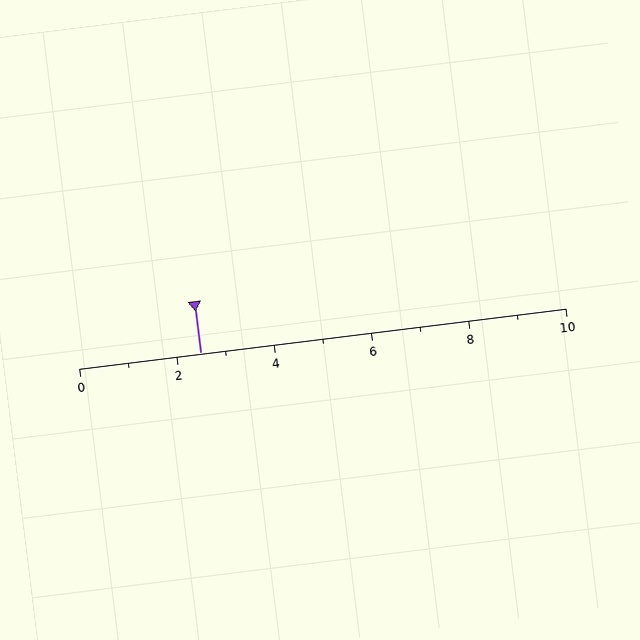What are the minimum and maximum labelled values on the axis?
The axis runs from 0 to 10.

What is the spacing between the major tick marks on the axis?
The major ticks are spaced 2 apart.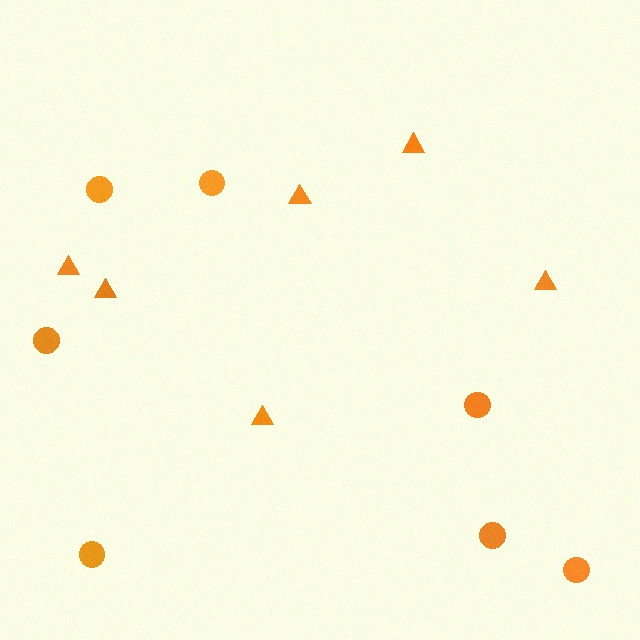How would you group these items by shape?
There are 2 groups: one group of circles (7) and one group of triangles (6).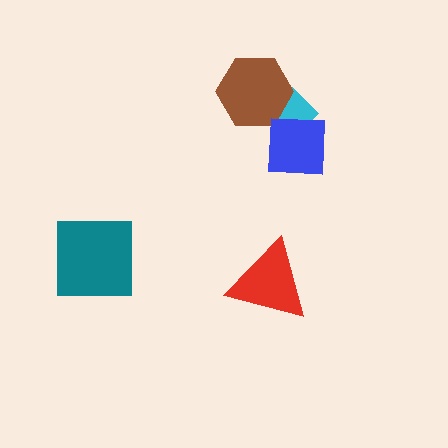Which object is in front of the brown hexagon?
The blue square is in front of the brown hexagon.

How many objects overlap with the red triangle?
0 objects overlap with the red triangle.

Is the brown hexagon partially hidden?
Yes, it is partially covered by another shape.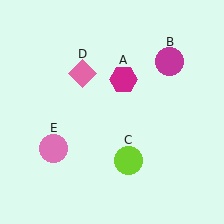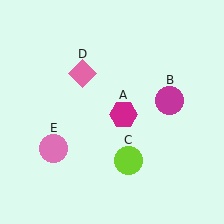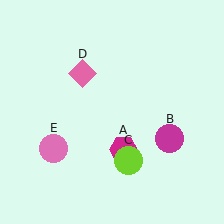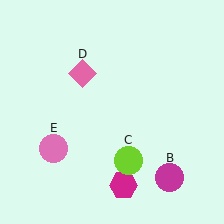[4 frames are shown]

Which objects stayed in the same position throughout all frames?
Lime circle (object C) and pink diamond (object D) and pink circle (object E) remained stationary.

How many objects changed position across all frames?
2 objects changed position: magenta hexagon (object A), magenta circle (object B).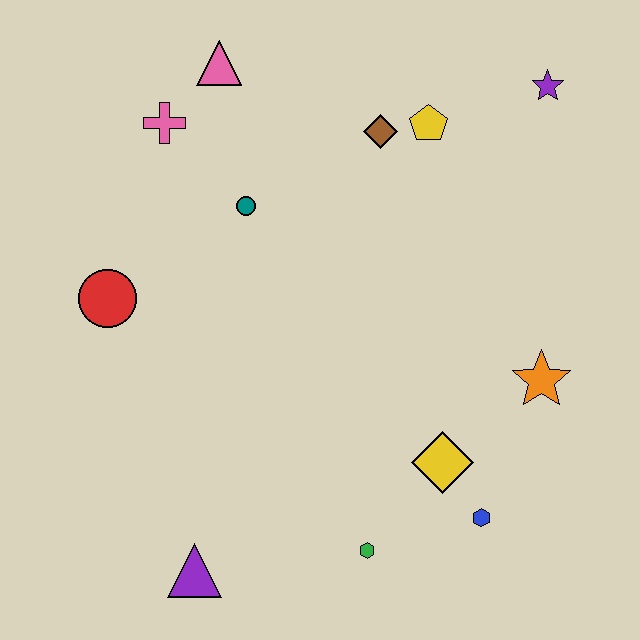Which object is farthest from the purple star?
The purple triangle is farthest from the purple star.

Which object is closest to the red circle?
The teal circle is closest to the red circle.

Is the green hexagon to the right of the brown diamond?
No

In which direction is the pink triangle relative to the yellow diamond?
The pink triangle is above the yellow diamond.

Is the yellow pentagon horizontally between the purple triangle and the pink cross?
No